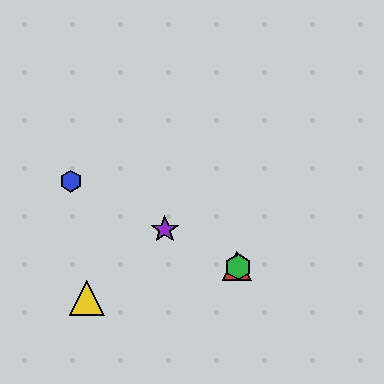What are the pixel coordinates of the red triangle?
The red triangle is at (237, 266).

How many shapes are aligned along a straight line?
4 shapes (the red triangle, the blue hexagon, the green hexagon, the purple star) are aligned along a straight line.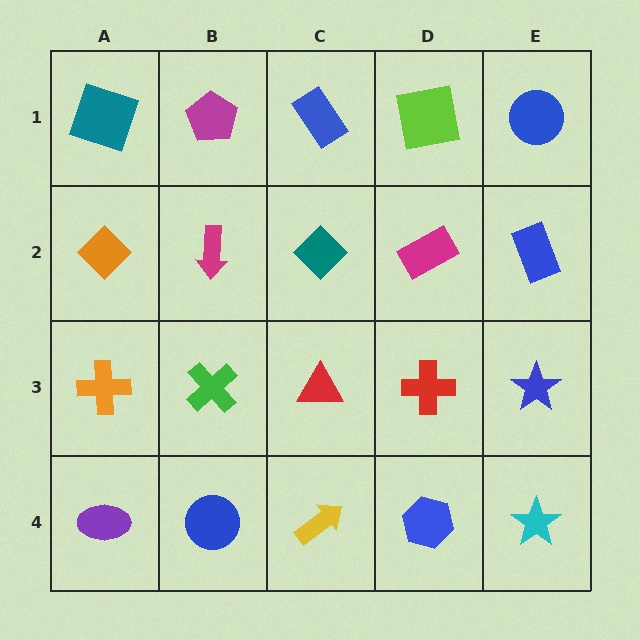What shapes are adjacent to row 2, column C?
A blue rectangle (row 1, column C), a red triangle (row 3, column C), a magenta arrow (row 2, column B), a magenta rectangle (row 2, column D).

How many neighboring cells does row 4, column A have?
2.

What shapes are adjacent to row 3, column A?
An orange diamond (row 2, column A), a purple ellipse (row 4, column A), a green cross (row 3, column B).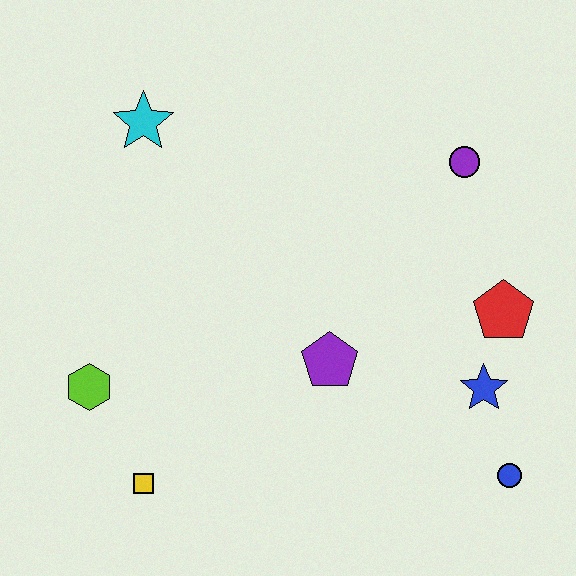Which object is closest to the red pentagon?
The blue star is closest to the red pentagon.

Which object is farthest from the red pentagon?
The lime hexagon is farthest from the red pentagon.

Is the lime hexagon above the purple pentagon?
No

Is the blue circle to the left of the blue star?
No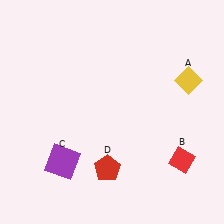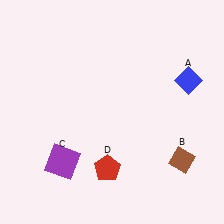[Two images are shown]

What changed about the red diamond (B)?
In Image 1, B is red. In Image 2, it changed to brown.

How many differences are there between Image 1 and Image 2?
There are 2 differences between the two images.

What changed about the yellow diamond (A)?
In Image 1, A is yellow. In Image 2, it changed to blue.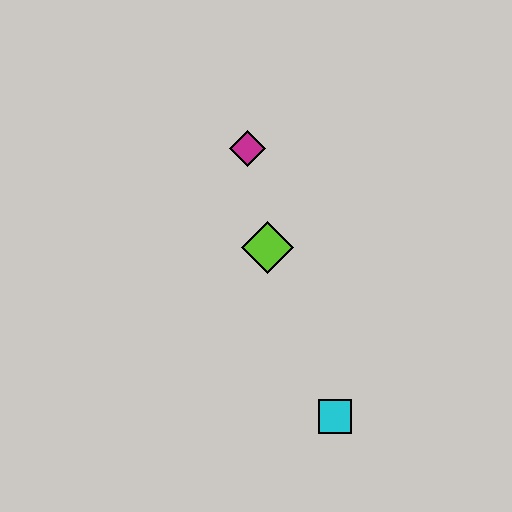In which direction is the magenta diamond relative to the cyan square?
The magenta diamond is above the cyan square.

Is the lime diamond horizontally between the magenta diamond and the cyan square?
Yes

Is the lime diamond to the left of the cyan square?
Yes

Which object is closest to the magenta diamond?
The lime diamond is closest to the magenta diamond.